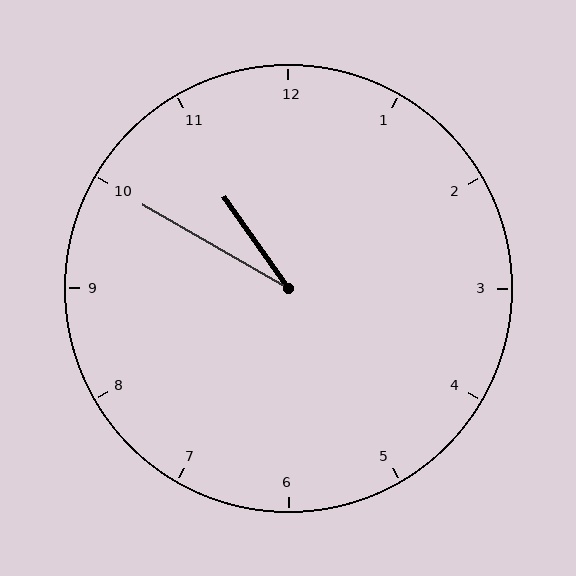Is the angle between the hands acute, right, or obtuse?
It is acute.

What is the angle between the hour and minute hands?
Approximately 25 degrees.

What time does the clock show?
10:50.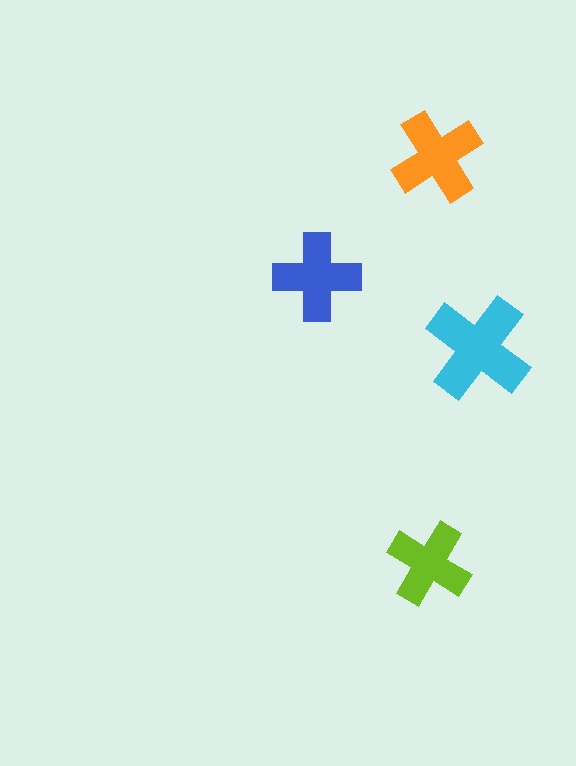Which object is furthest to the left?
The blue cross is leftmost.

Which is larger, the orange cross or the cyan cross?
The cyan one.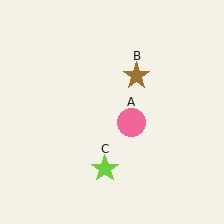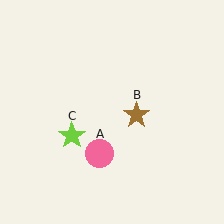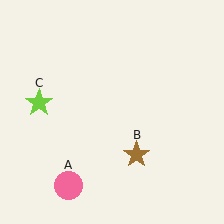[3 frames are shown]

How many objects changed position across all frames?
3 objects changed position: pink circle (object A), brown star (object B), lime star (object C).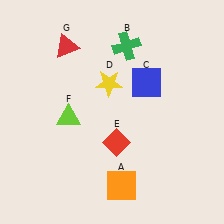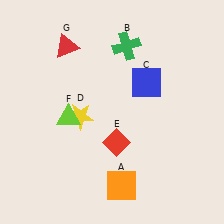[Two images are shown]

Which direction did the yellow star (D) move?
The yellow star (D) moved down.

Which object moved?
The yellow star (D) moved down.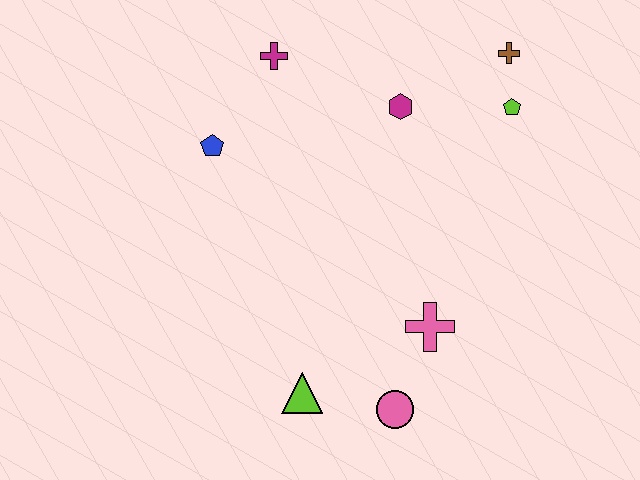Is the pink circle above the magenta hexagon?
No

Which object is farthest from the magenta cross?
The pink circle is farthest from the magenta cross.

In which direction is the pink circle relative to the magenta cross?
The pink circle is below the magenta cross.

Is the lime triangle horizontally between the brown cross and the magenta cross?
Yes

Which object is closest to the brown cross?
The lime pentagon is closest to the brown cross.